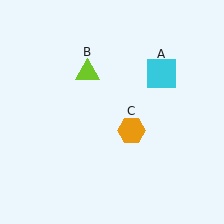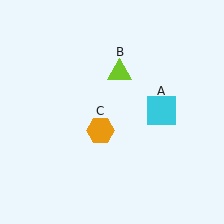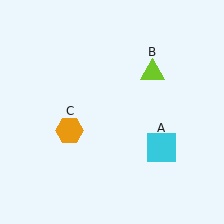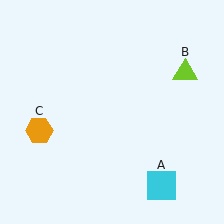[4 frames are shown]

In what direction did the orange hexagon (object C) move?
The orange hexagon (object C) moved left.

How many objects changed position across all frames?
3 objects changed position: cyan square (object A), lime triangle (object B), orange hexagon (object C).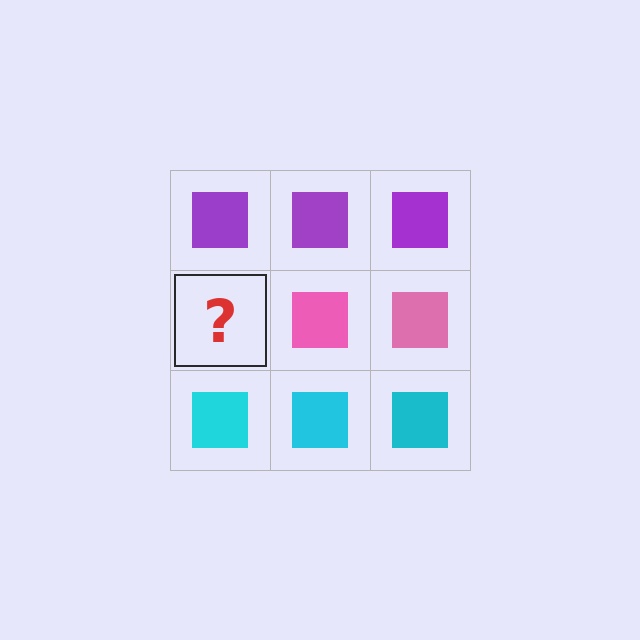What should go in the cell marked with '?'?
The missing cell should contain a pink square.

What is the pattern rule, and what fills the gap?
The rule is that each row has a consistent color. The gap should be filled with a pink square.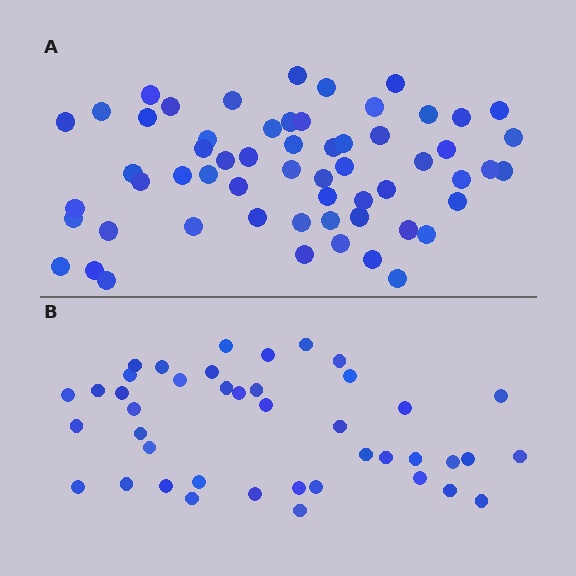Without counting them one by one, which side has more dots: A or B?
Region A (the top region) has more dots.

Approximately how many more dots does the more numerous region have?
Region A has approximately 15 more dots than region B.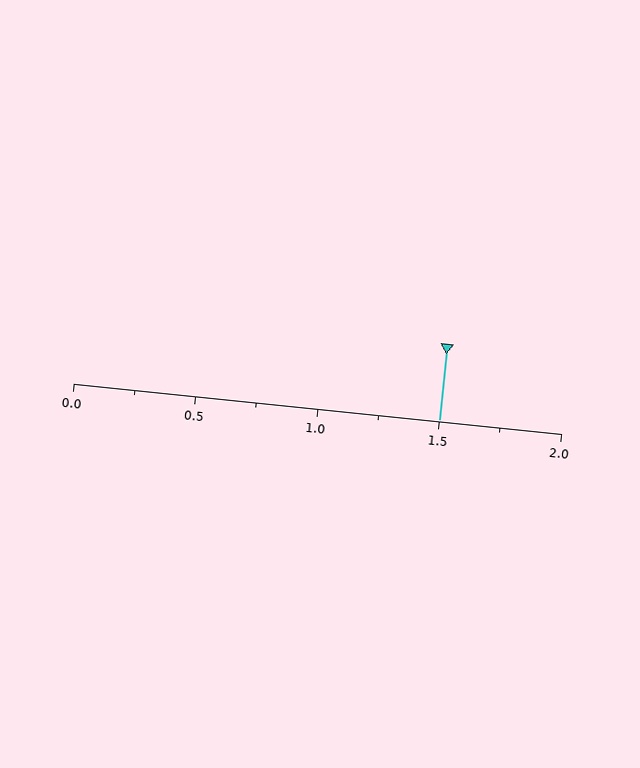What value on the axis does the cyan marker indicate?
The marker indicates approximately 1.5.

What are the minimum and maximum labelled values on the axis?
The axis runs from 0.0 to 2.0.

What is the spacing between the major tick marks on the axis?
The major ticks are spaced 0.5 apart.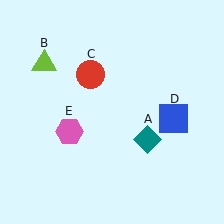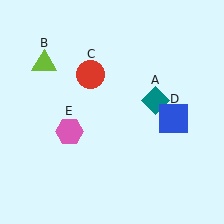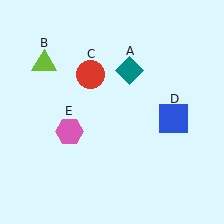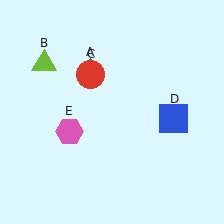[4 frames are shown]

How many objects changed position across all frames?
1 object changed position: teal diamond (object A).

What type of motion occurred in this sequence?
The teal diamond (object A) rotated counterclockwise around the center of the scene.